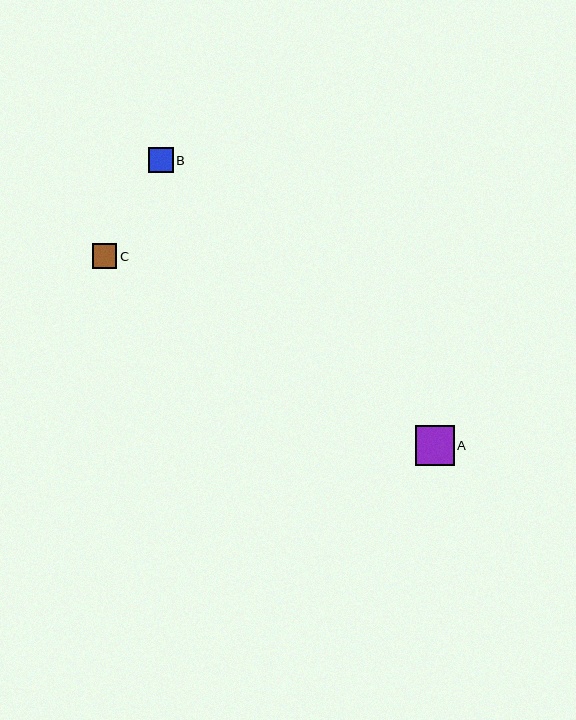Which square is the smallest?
Square C is the smallest with a size of approximately 24 pixels.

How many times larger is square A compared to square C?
Square A is approximately 1.6 times the size of square C.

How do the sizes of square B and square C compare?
Square B and square C are approximately the same size.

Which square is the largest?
Square A is the largest with a size of approximately 39 pixels.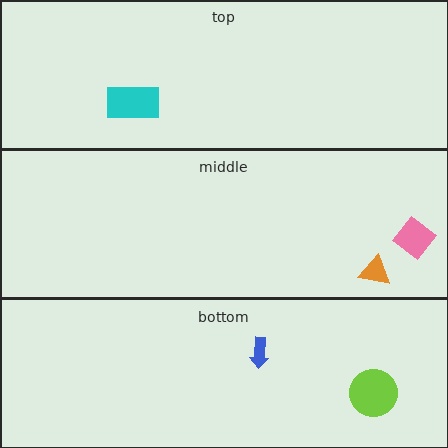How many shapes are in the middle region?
2.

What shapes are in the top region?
The cyan rectangle.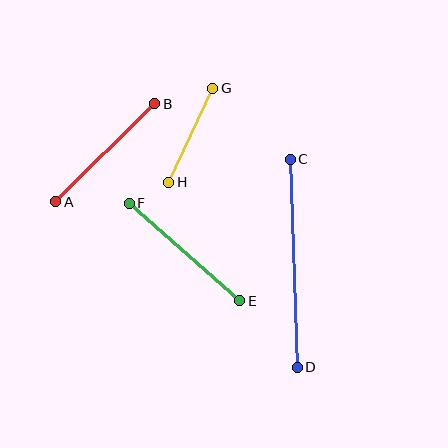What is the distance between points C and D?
The distance is approximately 208 pixels.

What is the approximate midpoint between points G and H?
The midpoint is at approximately (191, 135) pixels.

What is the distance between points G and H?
The distance is approximately 103 pixels.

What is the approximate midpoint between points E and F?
The midpoint is at approximately (184, 252) pixels.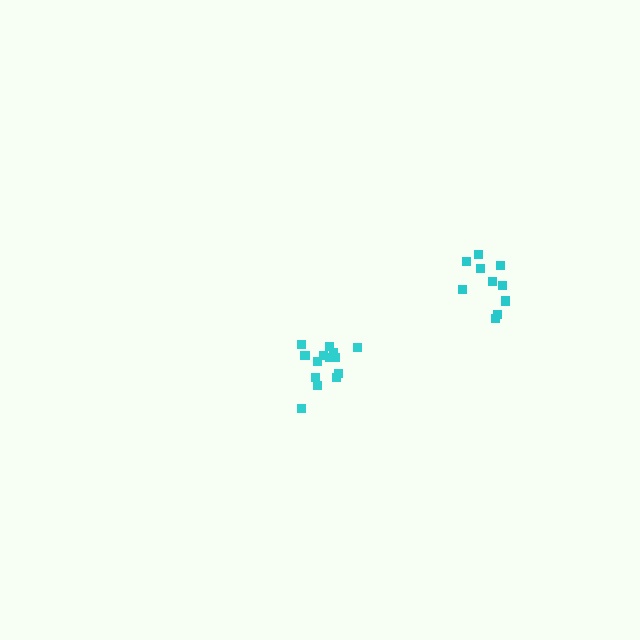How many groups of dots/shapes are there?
There are 2 groups.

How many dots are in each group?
Group 1: 15 dots, Group 2: 10 dots (25 total).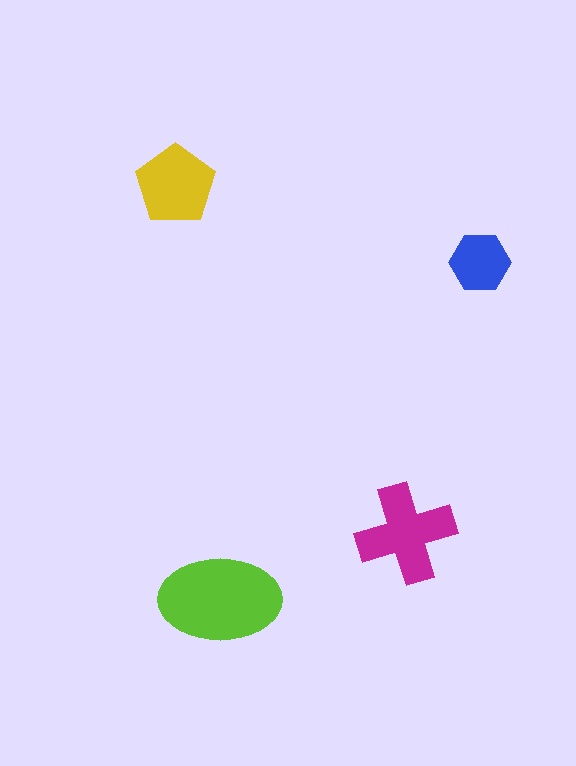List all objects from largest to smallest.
The lime ellipse, the magenta cross, the yellow pentagon, the blue hexagon.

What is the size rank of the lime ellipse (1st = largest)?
1st.